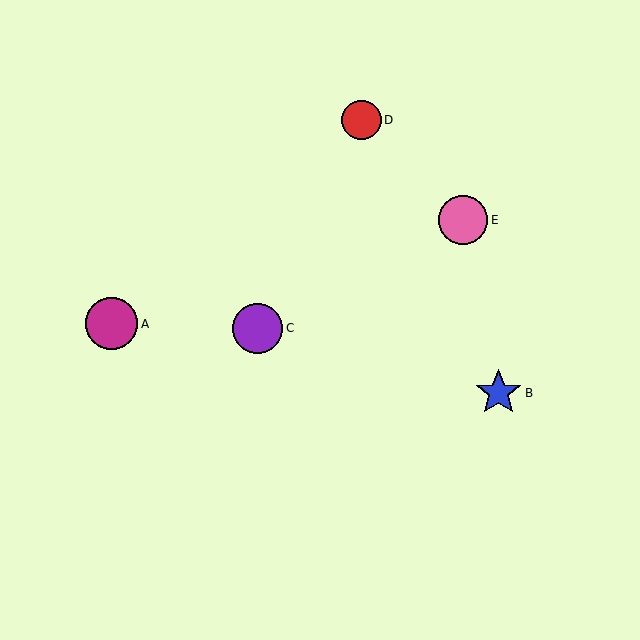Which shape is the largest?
The magenta circle (labeled A) is the largest.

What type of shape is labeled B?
Shape B is a blue star.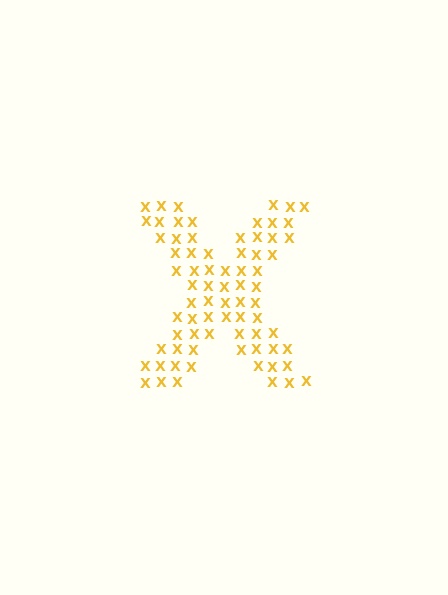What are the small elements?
The small elements are letter X's.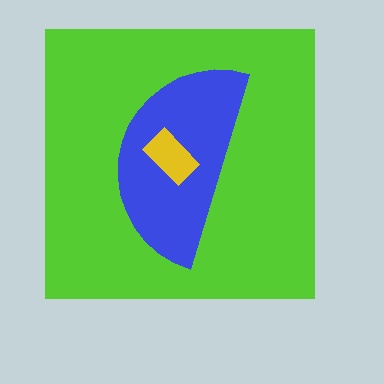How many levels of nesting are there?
3.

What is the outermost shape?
The lime square.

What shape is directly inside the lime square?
The blue semicircle.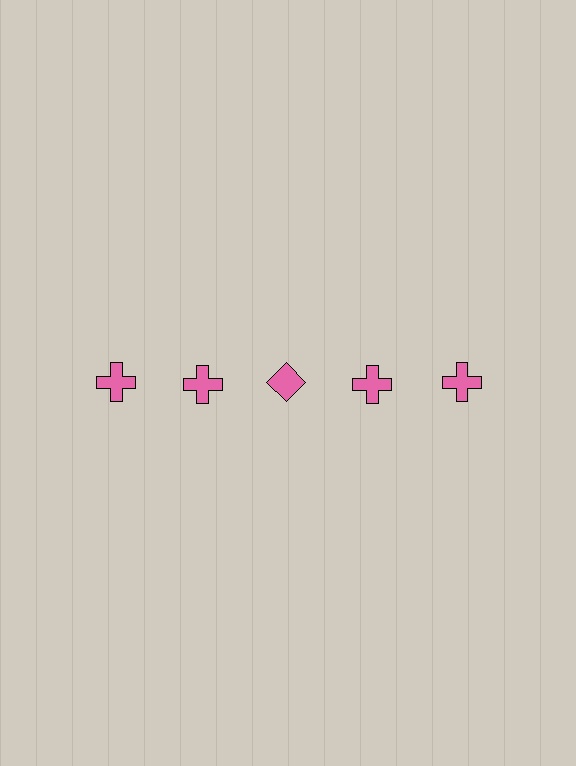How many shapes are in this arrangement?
There are 5 shapes arranged in a grid pattern.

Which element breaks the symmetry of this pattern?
The pink diamond in the top row, center column breaks the symmetry. All other shapes are pink crosses.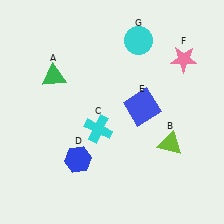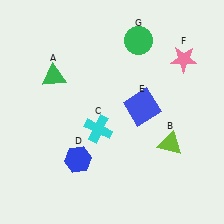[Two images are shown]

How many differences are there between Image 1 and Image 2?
There is 1 difference between the two images.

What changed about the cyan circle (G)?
In Image 1, G is cyan. In Image 2, it changed to green.